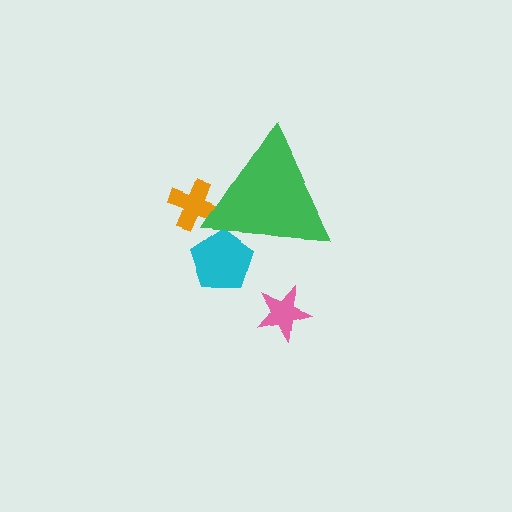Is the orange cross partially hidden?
Yes, the orange cross is partially hidden behind the green triangle.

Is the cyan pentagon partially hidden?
Yes, the cyan pentagon is partially hidden behind the green triangle.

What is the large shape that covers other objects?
A green triangle.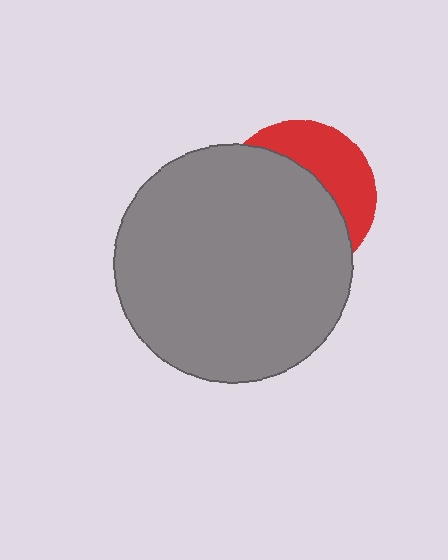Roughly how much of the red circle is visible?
A small part of it is visible (roughly 36%).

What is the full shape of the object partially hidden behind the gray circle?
The partially hidden object is a red circle.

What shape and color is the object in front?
The object in front is a gray circle.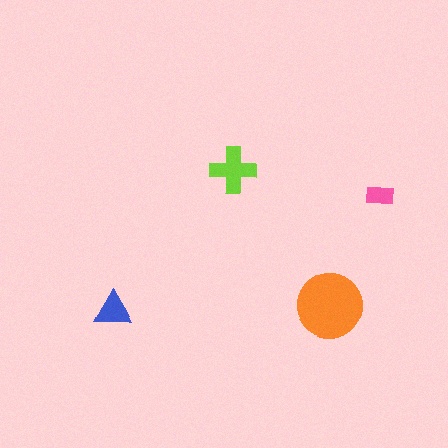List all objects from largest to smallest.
The orange circle, the lime cross, the blue triangle, the pink rectangle.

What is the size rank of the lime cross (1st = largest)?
2nd.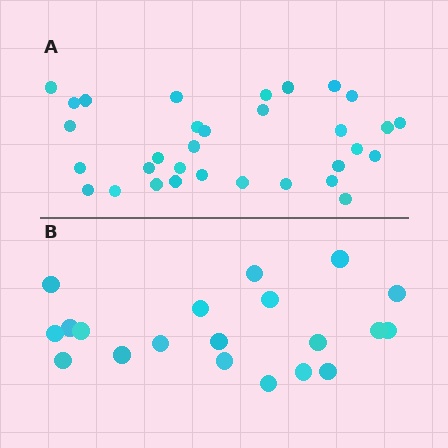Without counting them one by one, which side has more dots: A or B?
Region A (the top region) has more dots.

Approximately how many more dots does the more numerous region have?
Region A has roughly 12 or so more dots than region B.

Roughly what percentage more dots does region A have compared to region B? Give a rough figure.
About 60% more.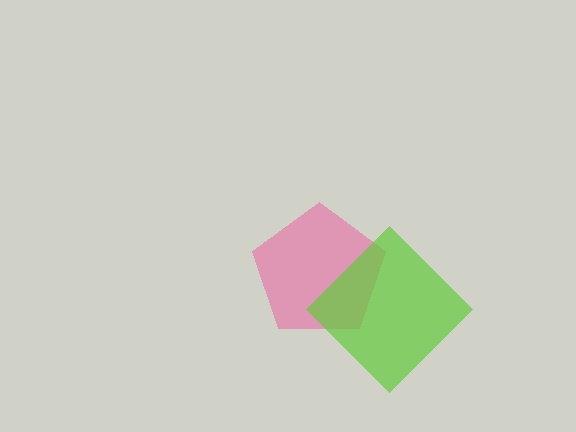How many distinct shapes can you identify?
There are 2 distinct shapes: a pink pentagon, a lime diamond.